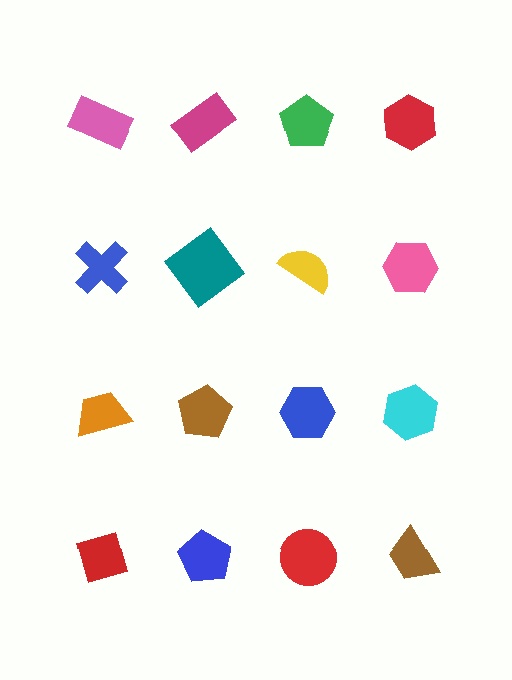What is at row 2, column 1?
A blue cross.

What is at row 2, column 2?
A teal diamond.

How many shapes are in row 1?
4 shapes.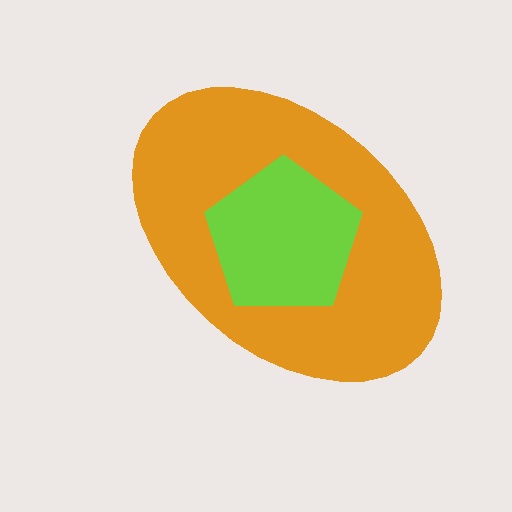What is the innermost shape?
The lime pentagon.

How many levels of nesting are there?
2.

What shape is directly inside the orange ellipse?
The lime pentagon.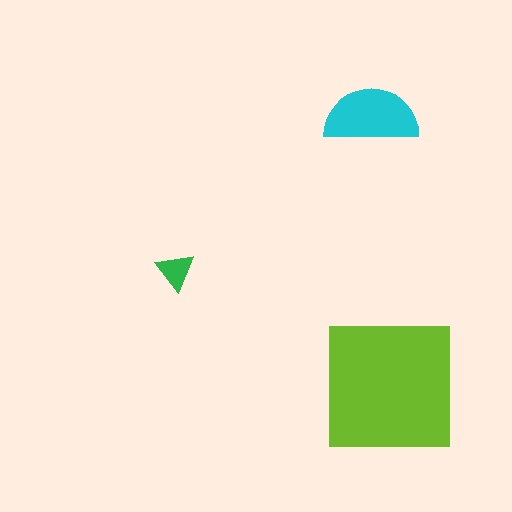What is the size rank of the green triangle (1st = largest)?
3rd.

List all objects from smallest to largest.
The green triangle, the cyan semicircle, the lime square.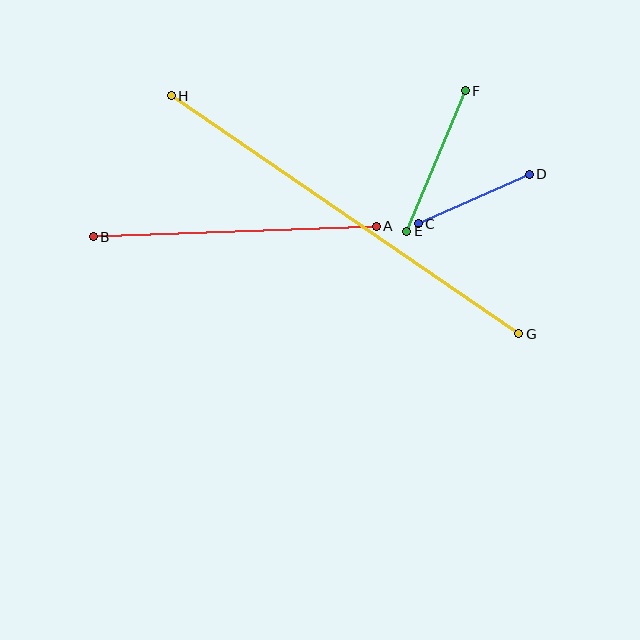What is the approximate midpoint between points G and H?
The midpoint is at approximately (345, 215) pixels.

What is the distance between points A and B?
The distance is approximately 283 pixels.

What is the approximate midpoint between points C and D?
The midpoint is at approximately (474, 199) pixels.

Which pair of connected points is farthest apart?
Points G and H are farthest apart.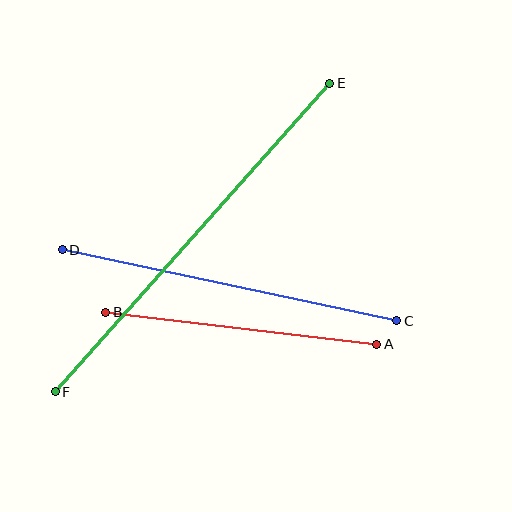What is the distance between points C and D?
The distance is approximately 342 pixels.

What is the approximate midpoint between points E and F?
The midpoint is at approximately (193, 238) pixels.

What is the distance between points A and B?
The distance is approximately 273 pixels.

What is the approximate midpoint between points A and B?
The midpoint is at approximately (241, 328) pixels.